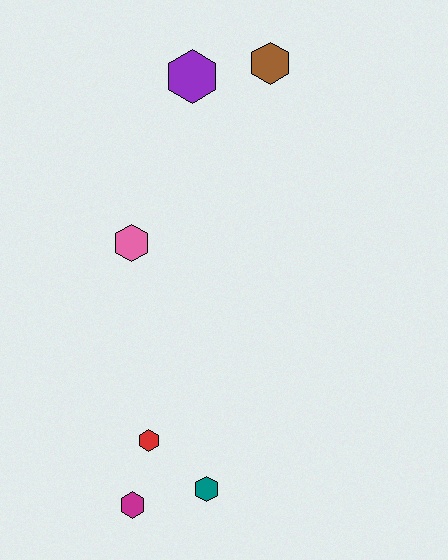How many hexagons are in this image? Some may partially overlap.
There are 6 hexagons.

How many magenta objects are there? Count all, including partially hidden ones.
There is 1 magenta object.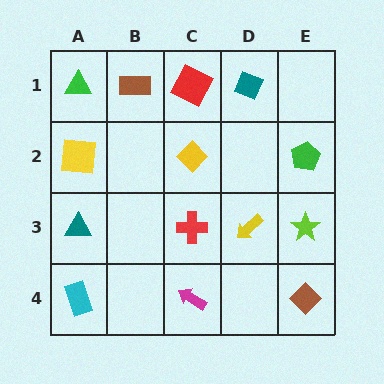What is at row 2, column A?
A yellow square.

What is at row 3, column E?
A lime star.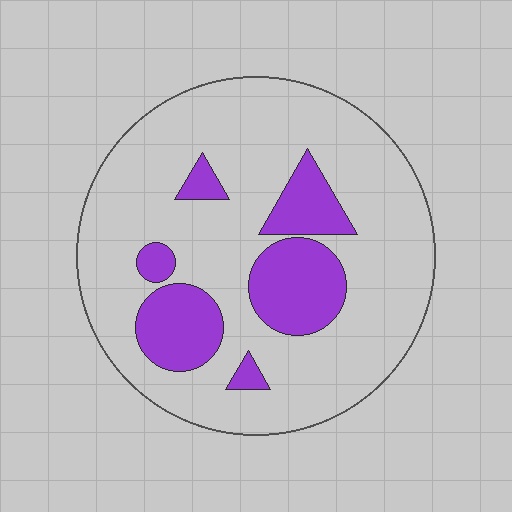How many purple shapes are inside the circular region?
6.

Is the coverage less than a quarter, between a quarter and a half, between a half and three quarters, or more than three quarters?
Less than a quarter.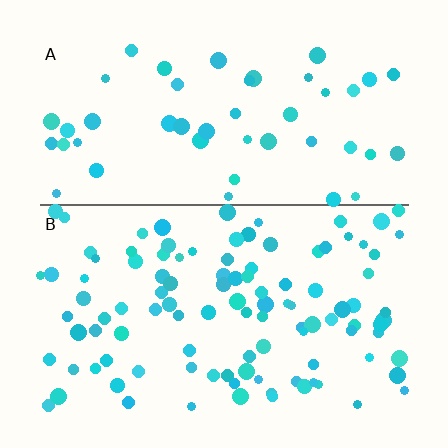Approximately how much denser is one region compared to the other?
Approximately 2.3× — region B over region A.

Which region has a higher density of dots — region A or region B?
B (the bottom).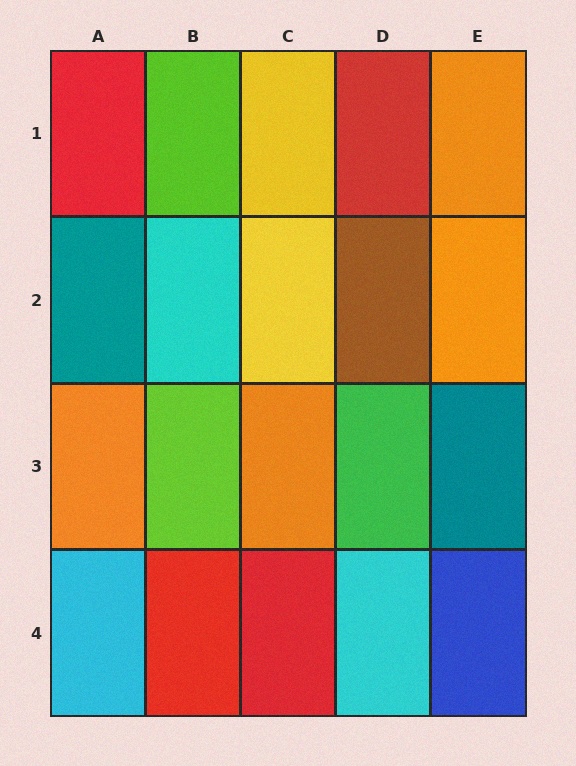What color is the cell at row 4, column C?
Red.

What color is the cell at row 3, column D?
Green.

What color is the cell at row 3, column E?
Teal.